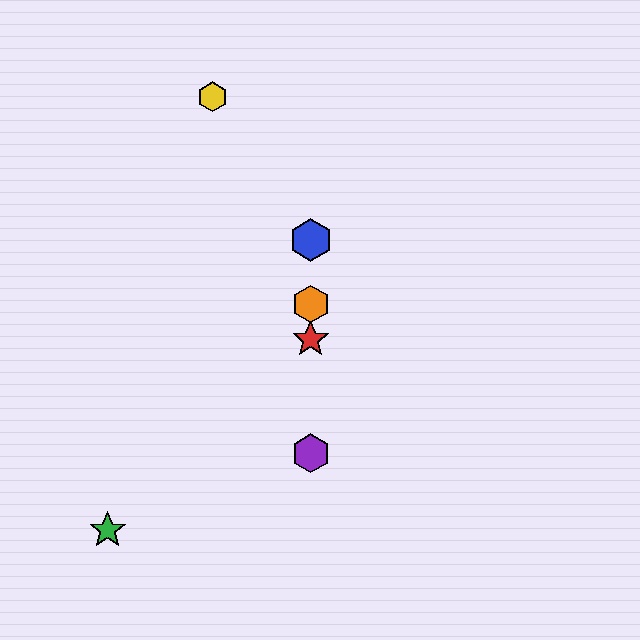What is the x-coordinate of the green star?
The green star is at x≈108.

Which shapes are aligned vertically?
The red star, the blue hexagon, the purple hexagon, the orange hexagon are aligned vertically.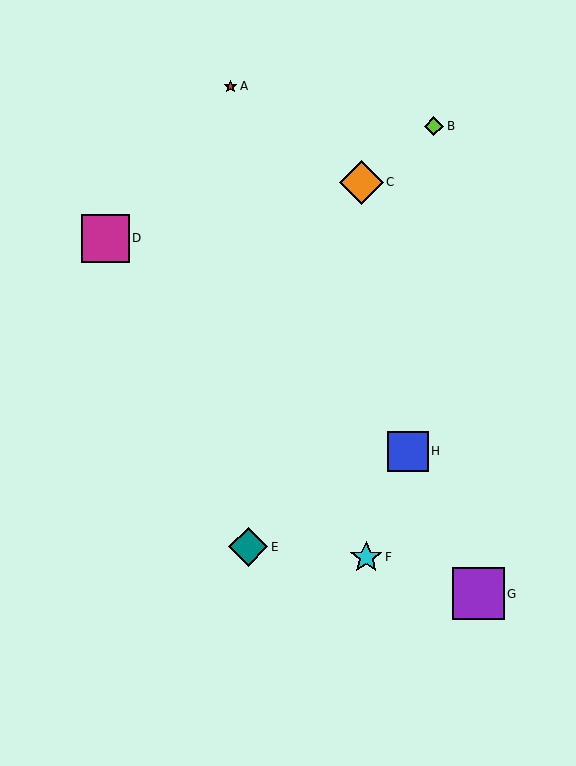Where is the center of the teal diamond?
The center of the teal diamond is at (248, 547).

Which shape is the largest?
The purple square (labeled G) is the largest.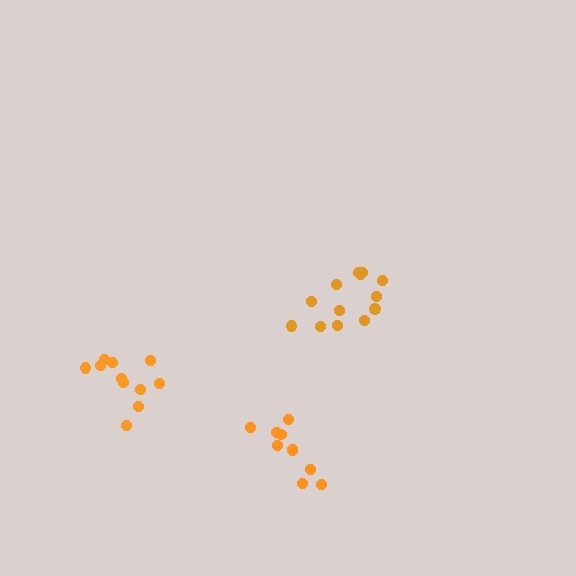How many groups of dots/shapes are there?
There are 3 groups.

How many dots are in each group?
Group 1: 10 dots, Group 2: 11 dots, Group 3: 13 dots (34 total).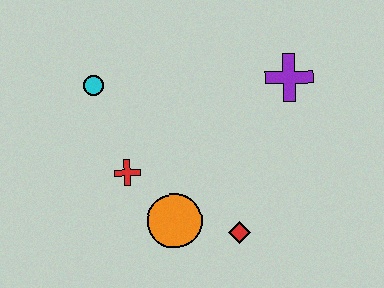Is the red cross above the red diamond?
Yes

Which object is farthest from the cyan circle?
The red diamond is farthest from the cyan circle.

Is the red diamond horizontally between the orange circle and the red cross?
No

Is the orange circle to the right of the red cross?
Yes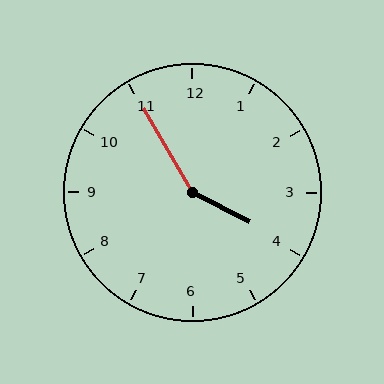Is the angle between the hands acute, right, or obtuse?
It is obtuse.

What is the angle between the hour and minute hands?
Approximately 148 degrees.